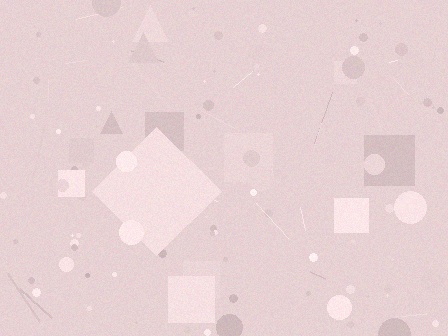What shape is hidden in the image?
A diamond is hidden in the image.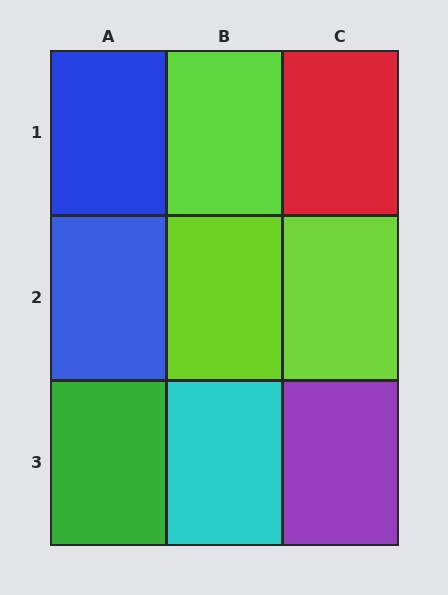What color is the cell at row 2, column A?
Blue.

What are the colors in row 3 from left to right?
Green, cyan, purple.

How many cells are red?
1 cell is red.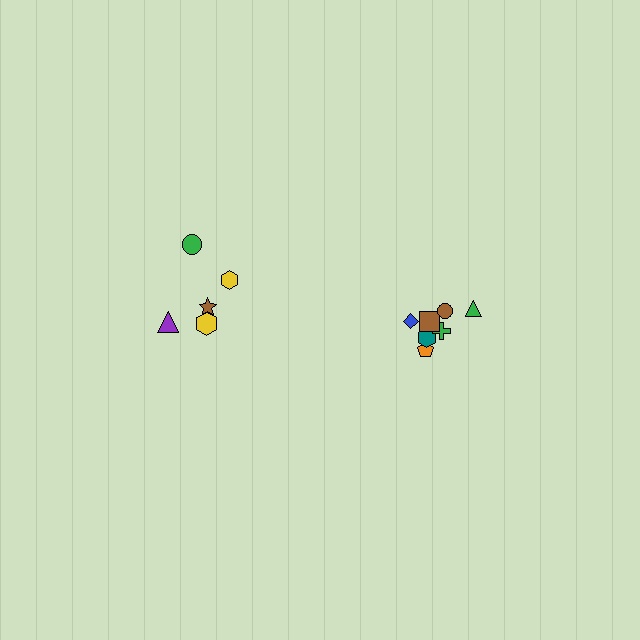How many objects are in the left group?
There are 5 objects.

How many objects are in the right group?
There are 7 objects.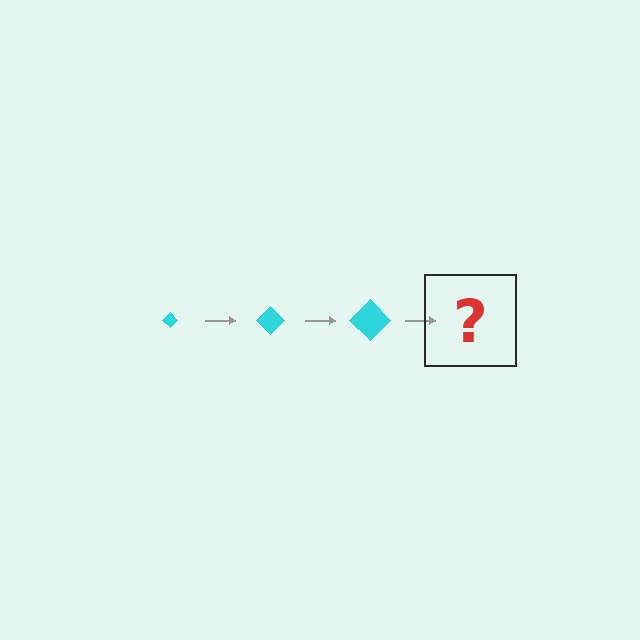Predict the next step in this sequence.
The next step is a cyan diamond, larger than the previous one.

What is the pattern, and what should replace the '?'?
The pattern is that the diamond gets progressively larger each step. The '?' should be a cyan diamond, larger than the previous one.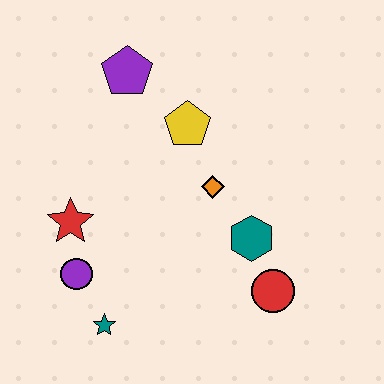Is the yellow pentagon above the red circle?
Yes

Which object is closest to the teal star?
The purple circle is closest to the teal star.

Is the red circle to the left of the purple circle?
No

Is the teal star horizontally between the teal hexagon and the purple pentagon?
No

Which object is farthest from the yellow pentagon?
The teal star is farthest from the yellow pentagon.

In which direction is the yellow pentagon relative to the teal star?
The yellow pentagon is above the teal star.